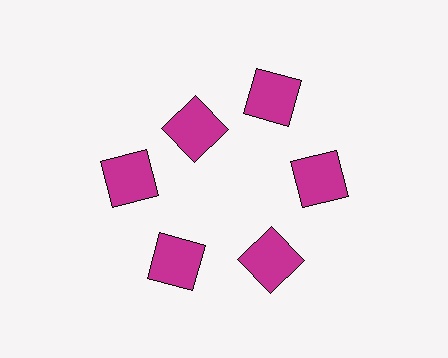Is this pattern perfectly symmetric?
No. The 6 magenta squares are arranged in a ring, but one element near the 11 o'clock position is pulled inward toward the center, breaking the 6-fold rotational symmetry.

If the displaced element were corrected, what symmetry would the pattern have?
It would have 6-fold rotational symmetry — the pattern would map onto itself every 60 degrees.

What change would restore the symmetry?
The symmetry would be restored by moving it outward, back onto the ring so that all 6 squares sit at equal angles and equal distance from the center.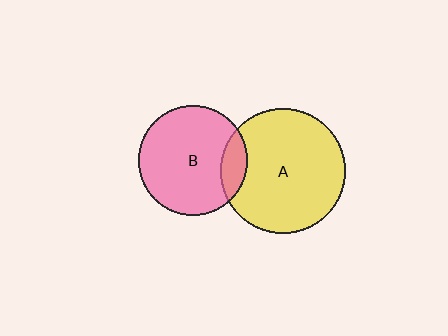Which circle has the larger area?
Circle A (yellow).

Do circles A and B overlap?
Yes.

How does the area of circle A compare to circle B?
Approximately 1.3 times.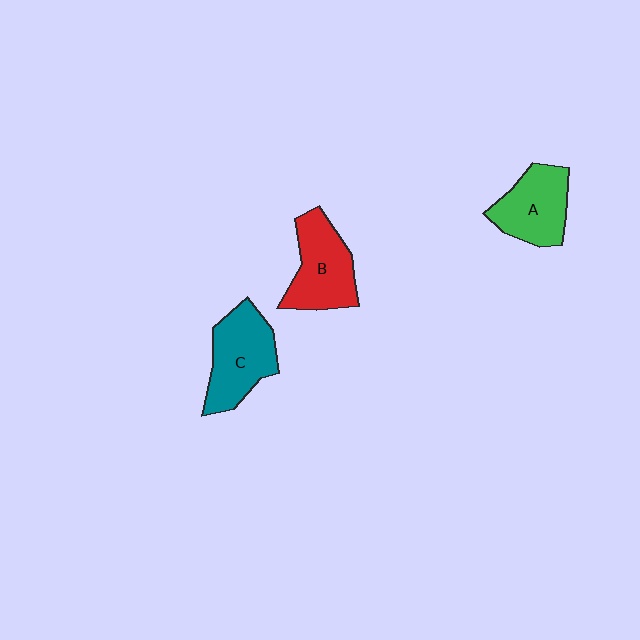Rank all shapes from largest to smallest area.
From largest to smallest: C (teal), B (red), A (green).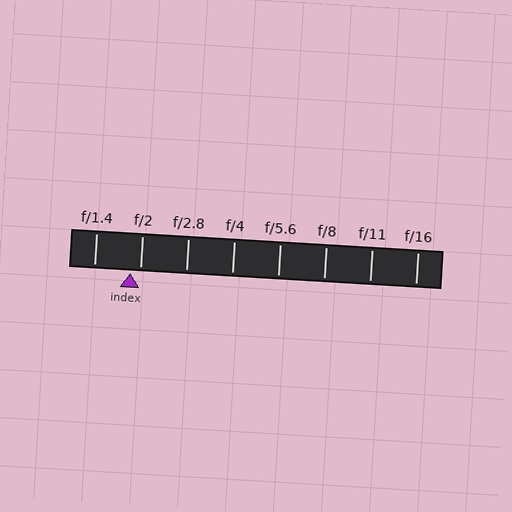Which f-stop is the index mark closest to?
The index mark is closest to f/2.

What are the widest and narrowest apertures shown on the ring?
The widest aperture shown is f/1.4 and the narrowest is f/16.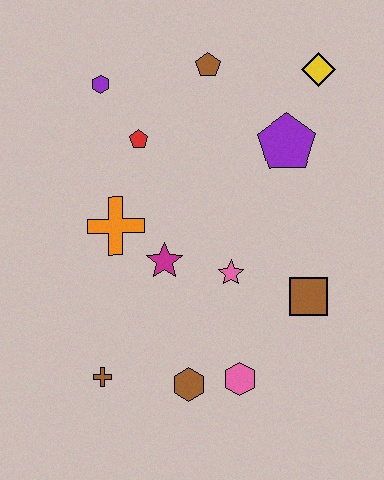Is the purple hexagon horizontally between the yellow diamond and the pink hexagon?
No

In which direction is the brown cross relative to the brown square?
The brown cross is to the left of the brown square.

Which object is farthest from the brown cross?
The yellow diamond is farthest from the brown cross.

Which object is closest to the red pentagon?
The purple hexagon is closest to the red pentagon.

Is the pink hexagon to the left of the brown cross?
No